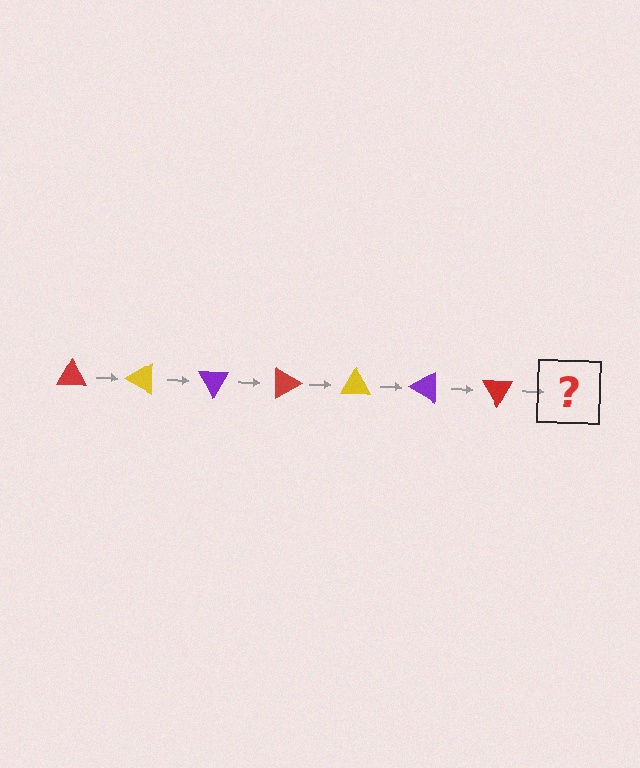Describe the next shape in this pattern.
It should be a yellow triangle, rotated 210 degrees from the start.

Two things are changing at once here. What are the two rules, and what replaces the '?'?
The two rules are that it rotates 30 degrees each step and the color cycles through red, yellow, and purple. The '?' should be a yellow triangle, rotated 210 degrees from the start.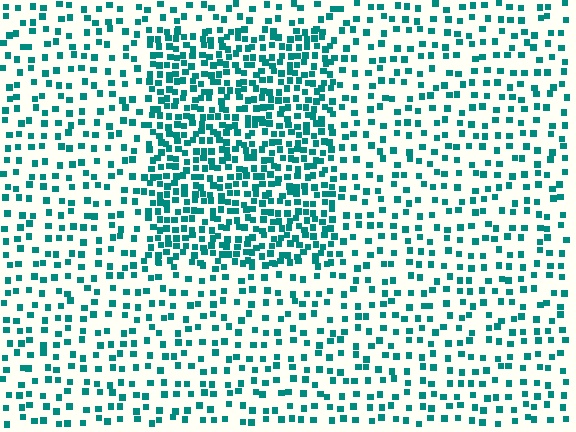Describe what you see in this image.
The image contains small teal elements arranged at two different densities. A rectangle-shaped region is visible where the elements are more densely packed than the surrounding area.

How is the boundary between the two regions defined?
The boundary is defined by a change in element density (approximately 2.3x ratio). All elements are the same color, size, and shape.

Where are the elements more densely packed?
The elements are more densely packed inside the rectangle boundary.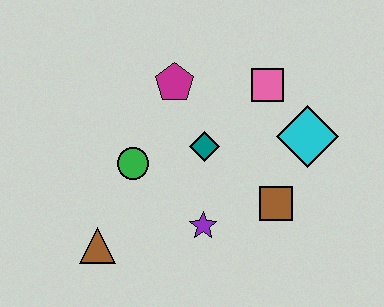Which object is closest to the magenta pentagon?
The teal diamond is closest to the magenta pentagon.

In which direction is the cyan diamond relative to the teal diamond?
The cyan diamond is to the right of the teal diamond.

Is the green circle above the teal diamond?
No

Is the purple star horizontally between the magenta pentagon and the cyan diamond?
Yes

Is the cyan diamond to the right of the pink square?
Yes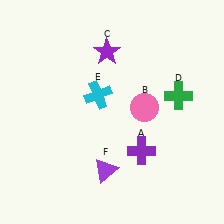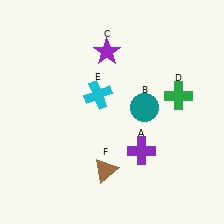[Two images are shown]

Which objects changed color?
B changed from pink to teal. F changed from purple to brown.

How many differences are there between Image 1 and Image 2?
There are 2 differences between the two images.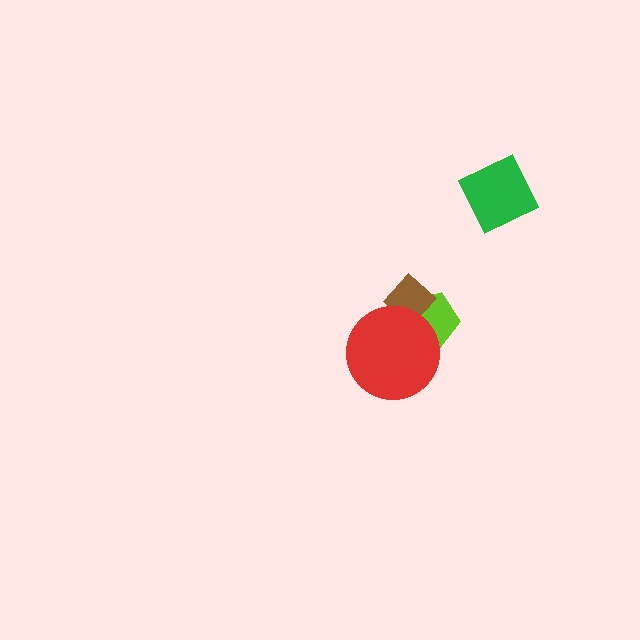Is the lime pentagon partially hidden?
Yes, it is partially covered by another shape.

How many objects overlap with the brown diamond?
2 objects overlap with the brown diamond.